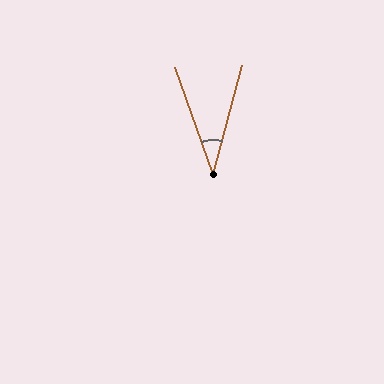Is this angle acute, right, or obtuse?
It is acute.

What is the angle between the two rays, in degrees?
Approximately 34 degrees.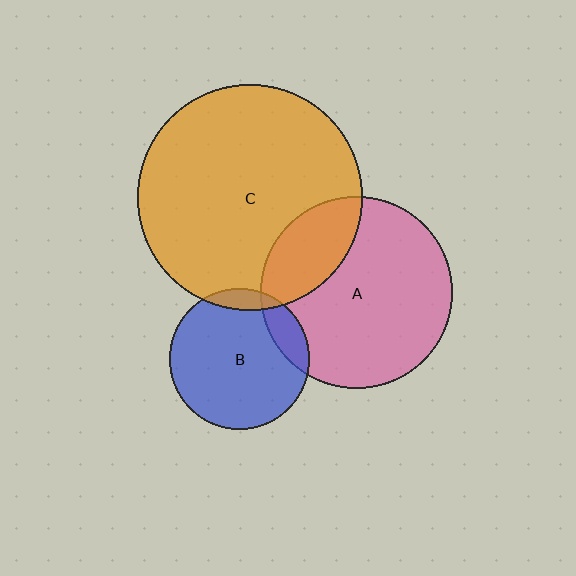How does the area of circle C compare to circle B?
Approximately 2.6 times.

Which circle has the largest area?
Circle C (orange).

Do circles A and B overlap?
Yes.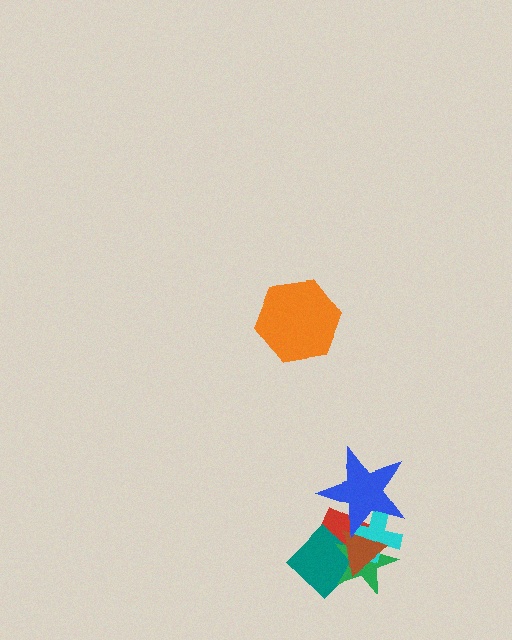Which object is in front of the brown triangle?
The blue star is in front of the brown triangle.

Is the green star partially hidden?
Yes, it is partially covered by another shape.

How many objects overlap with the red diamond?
5 objects overlap with the red diamond.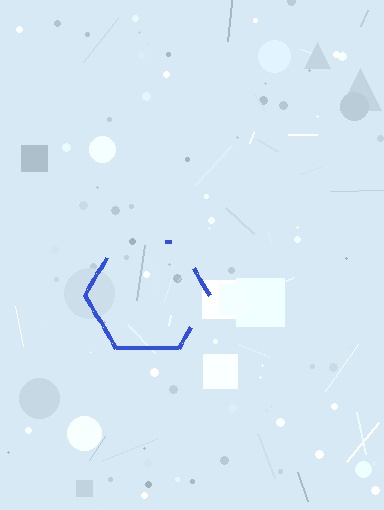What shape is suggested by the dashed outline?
The dashed outline suggests a hexagon.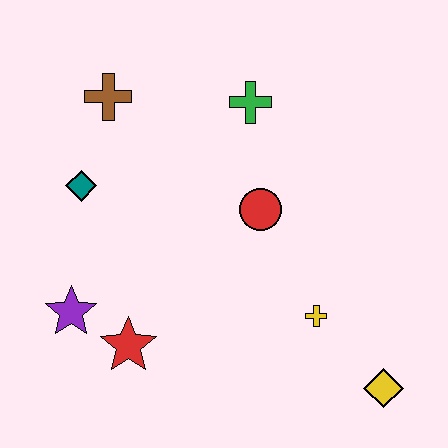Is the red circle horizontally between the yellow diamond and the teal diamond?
Yes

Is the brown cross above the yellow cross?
Yes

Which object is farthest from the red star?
The green cross is farthest from the red star.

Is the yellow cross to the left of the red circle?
No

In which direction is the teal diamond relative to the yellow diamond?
The teal diamond is to the left of the yellow diamond.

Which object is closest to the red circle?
The green cross is closest to the red circle.